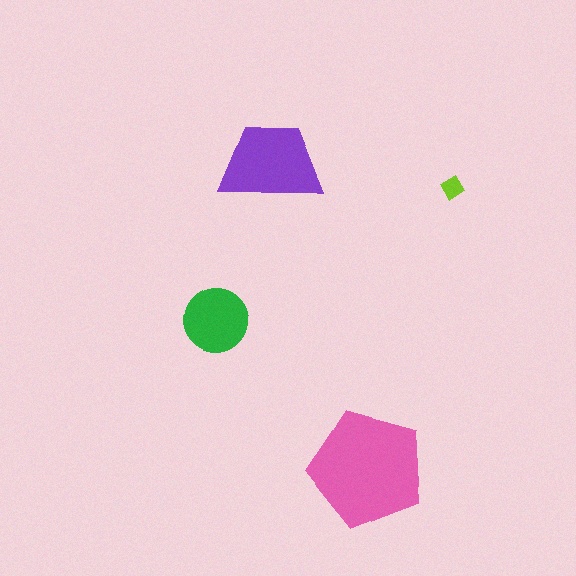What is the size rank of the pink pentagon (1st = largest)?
1st.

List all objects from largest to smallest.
The pink pentagon, the purple trapezoid, the green circle, the lime diamond.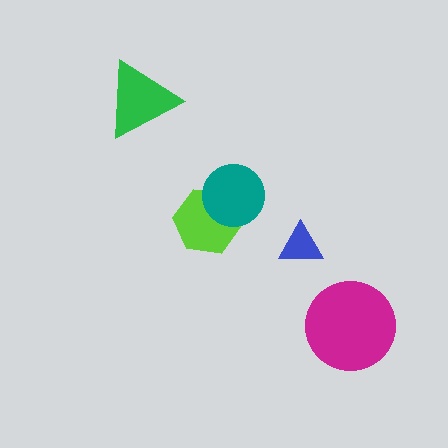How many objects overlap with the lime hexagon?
1 object overlaps with the lime hexagon.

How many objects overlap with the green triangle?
0 objects overlap with the green triangle.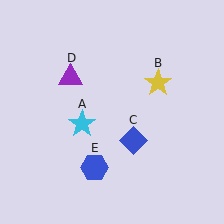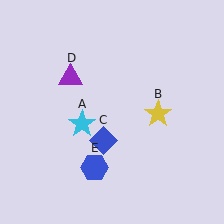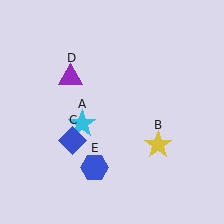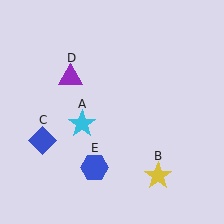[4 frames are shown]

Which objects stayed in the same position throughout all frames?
Cyan star (object A) and purple triangle (object D) and blue hexagon (object E) remained stationary.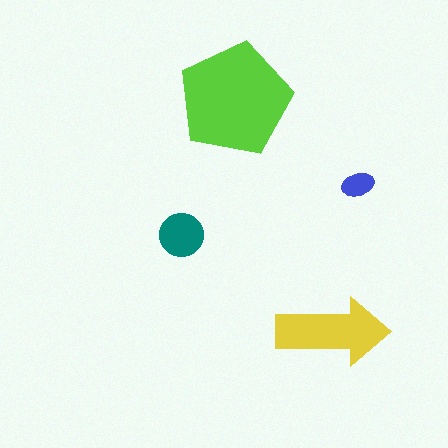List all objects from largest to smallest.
The lime pentagon, the yellow arrow, the teal circle, the blue ellipse.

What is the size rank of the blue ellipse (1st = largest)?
4th.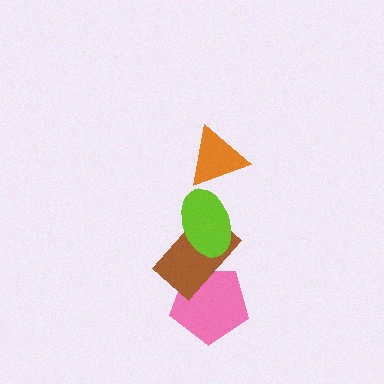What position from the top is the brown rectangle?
The brown rectangle is 3rd from the top.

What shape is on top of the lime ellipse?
The orange triangle is on top of the lime ellipse.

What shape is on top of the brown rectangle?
The lime ellipse is on top of the brown rectangle.